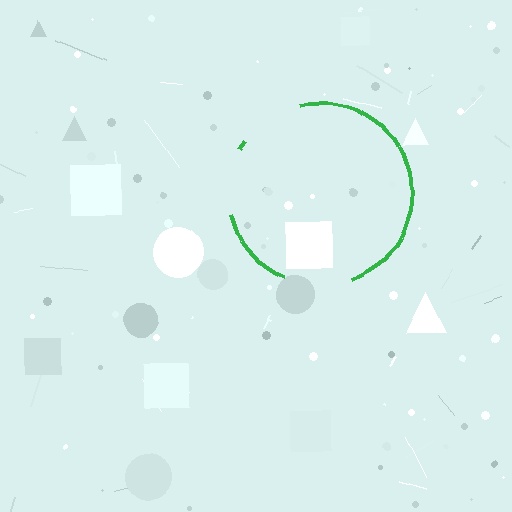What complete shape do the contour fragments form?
The contour fragments form a circle.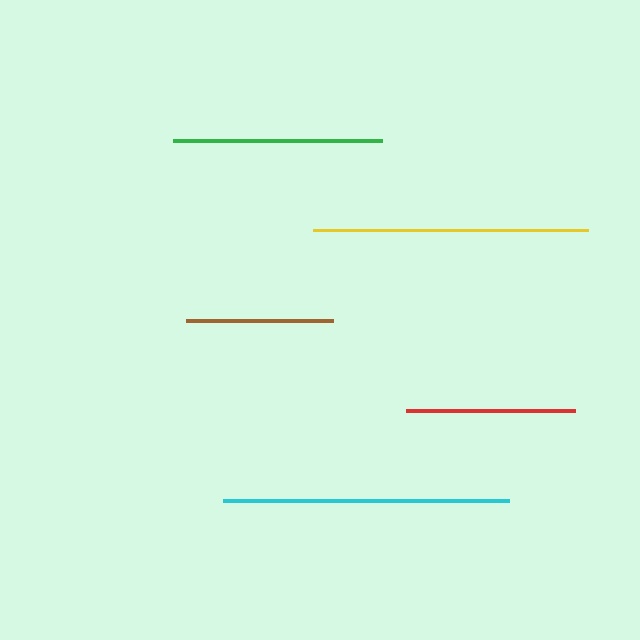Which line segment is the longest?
The cyan line is the longest at approximately 286 pixels.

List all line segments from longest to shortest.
From longest to shortest: cyan, yellow, green, red, brown.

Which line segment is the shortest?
The brown line is the shortest at approximately 147 pixels.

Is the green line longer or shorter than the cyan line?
The cyan line is longer than the green line.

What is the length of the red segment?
The red segment is approximately 169 pixels long.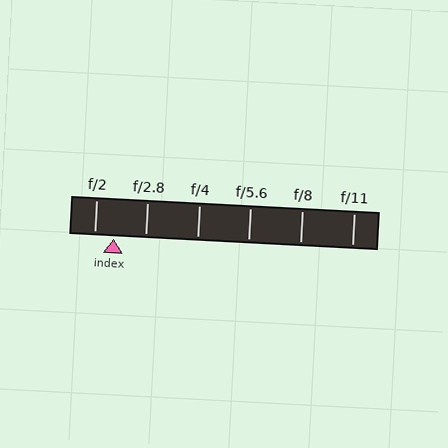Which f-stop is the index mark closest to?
The index mark is closest to f/2.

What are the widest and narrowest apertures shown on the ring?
The widest aperture shown is f/2 and the narrowest is f/11.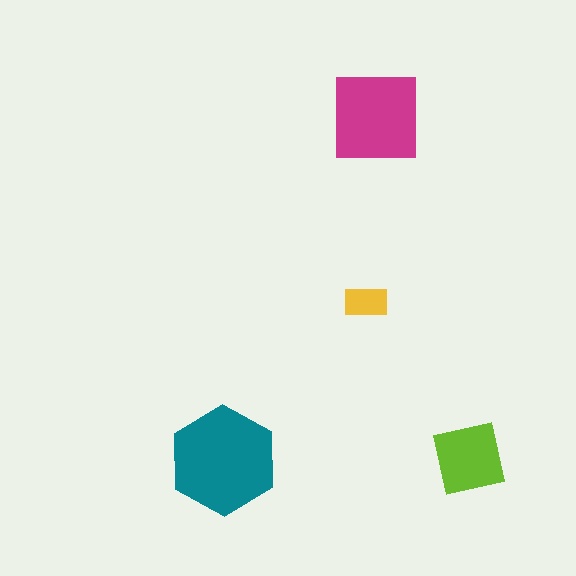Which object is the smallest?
The yellow rectangle.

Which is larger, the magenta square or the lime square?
The magenta square.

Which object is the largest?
The teal hexagon.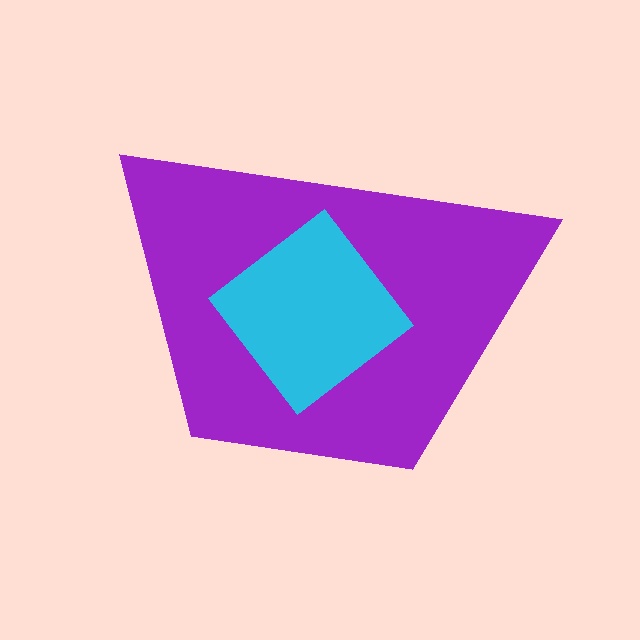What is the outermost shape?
The purple trapezoid.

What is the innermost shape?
The cyan diamond.